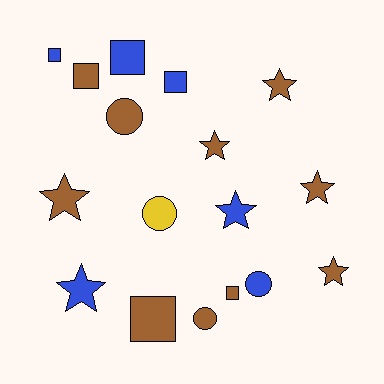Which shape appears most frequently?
Star, with 7 objects.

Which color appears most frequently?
Brown, with 10 objects.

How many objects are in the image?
There are 17 objects.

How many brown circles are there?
There are 2 brown circles.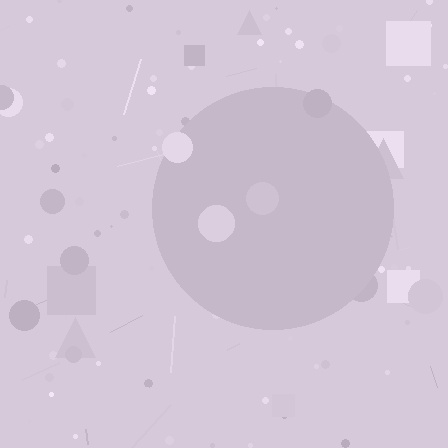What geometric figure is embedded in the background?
A circle is embedded in the background.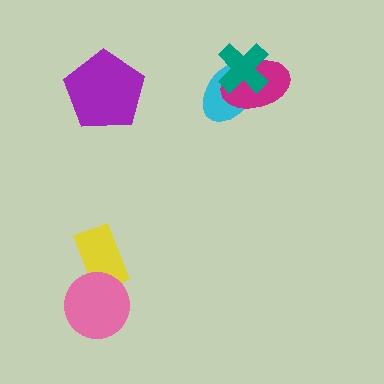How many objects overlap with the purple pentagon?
0 objects overlap with the purple pentagon.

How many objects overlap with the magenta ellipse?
2 objects overlap with the magenta ellipse.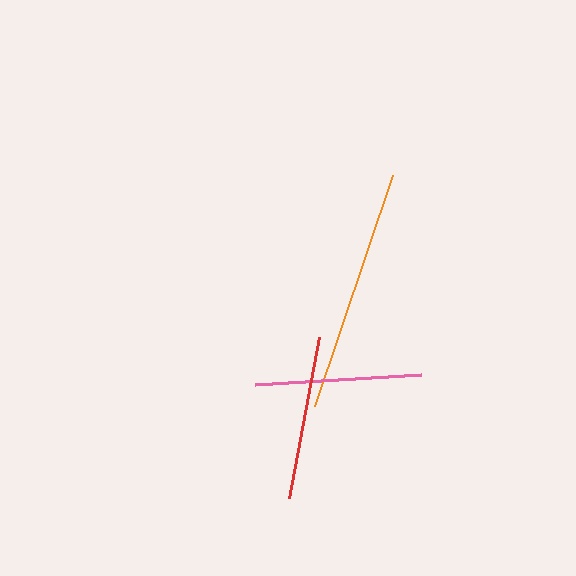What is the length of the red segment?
The red segment is approximately 163 pixels long.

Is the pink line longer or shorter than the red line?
The pink line is longer than the red line.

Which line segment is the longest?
The orange line is the longest at approximately 244 pixels.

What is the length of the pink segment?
The pink segment is approximately 166 pixels long.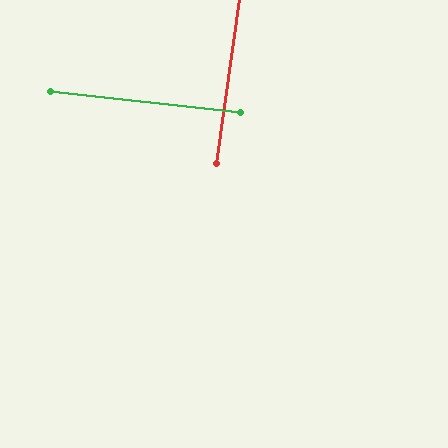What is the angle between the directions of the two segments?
Approximately 88 degrees.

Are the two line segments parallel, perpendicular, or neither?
Perpendicular — they meet at approximately 88°.